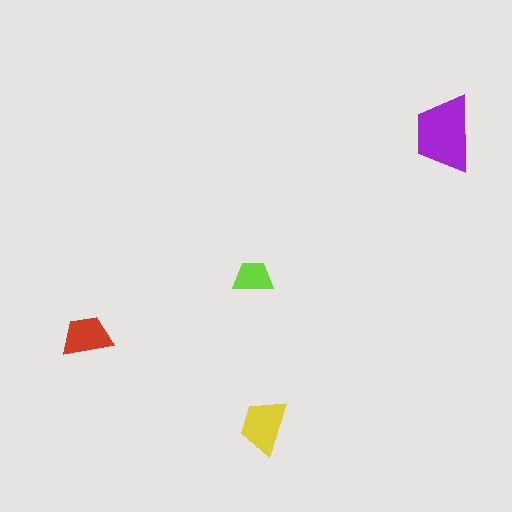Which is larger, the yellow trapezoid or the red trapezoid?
The yellow one.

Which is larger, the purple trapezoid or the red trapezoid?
The purple one.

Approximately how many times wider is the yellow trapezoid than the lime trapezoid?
About 1.5 times wider.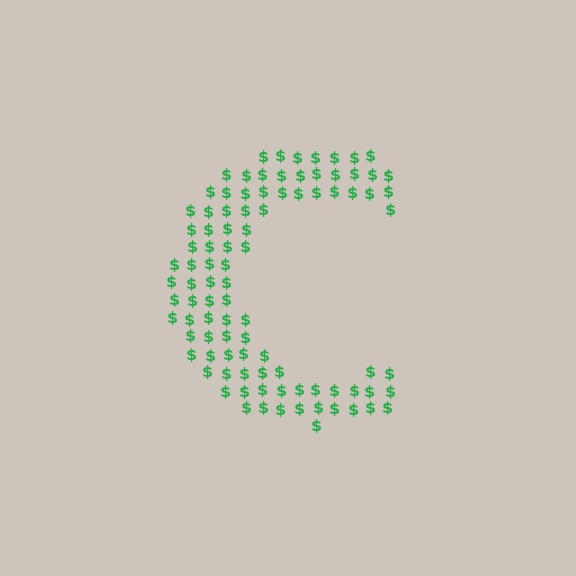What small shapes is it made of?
It is made of small dollar signs.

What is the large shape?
The large shape is the letter C.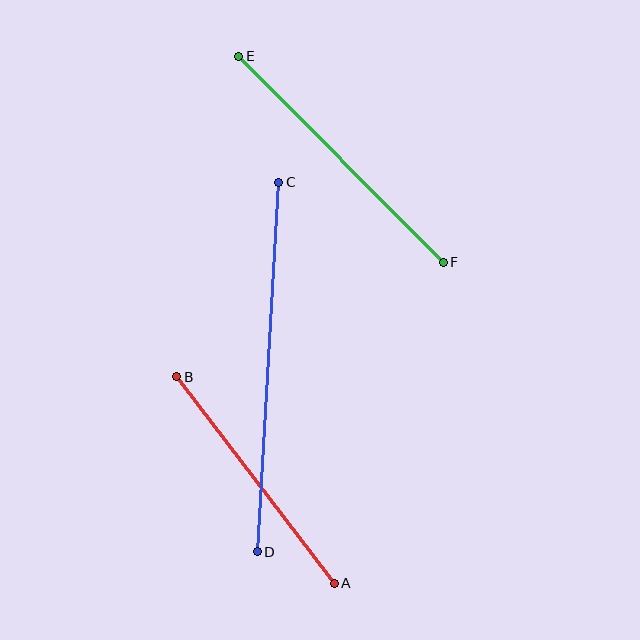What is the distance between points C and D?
The distance is approximately 370 pixels.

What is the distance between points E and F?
The distance is approximately 290 pixels.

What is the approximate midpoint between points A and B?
The midpoint is at approximately (256, 480) pixels.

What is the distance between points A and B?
The distance is approximately 260 pixels.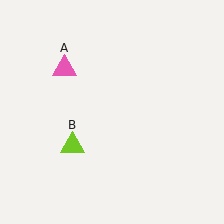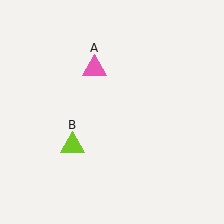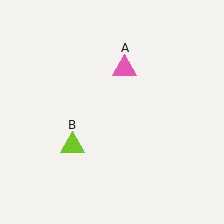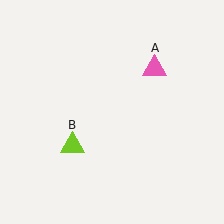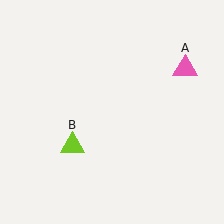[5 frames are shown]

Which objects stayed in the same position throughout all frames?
Lime triangle (object B) remained stationary.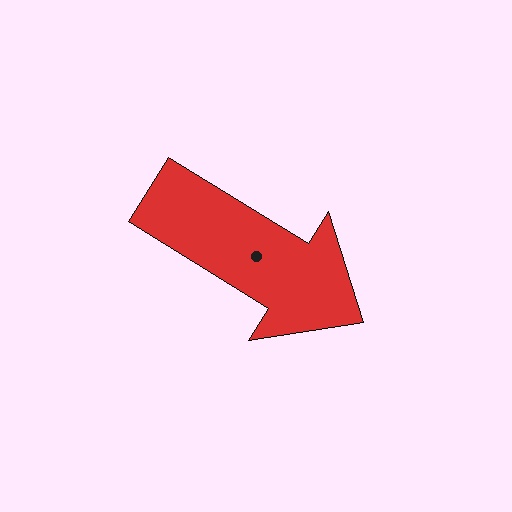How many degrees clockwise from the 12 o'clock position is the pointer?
Approximately 122 degrees.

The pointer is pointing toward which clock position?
Roughly 4 o'clock.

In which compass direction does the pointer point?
Southeast.